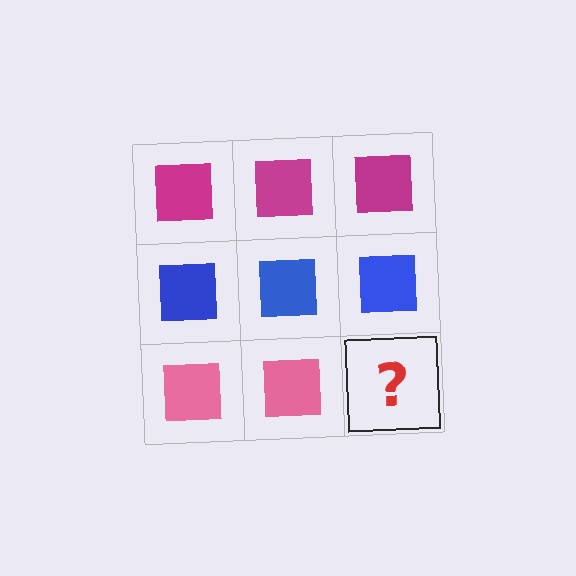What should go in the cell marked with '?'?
The missing cell should contain a pink square.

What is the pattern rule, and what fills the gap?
The rule is that each row has a consistent color. The gap should be filled with a pink square.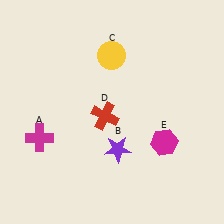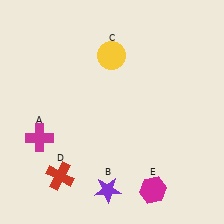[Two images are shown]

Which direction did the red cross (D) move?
The red cross (D) moved down.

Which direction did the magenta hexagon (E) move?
The magenta hexagon (E) moved down.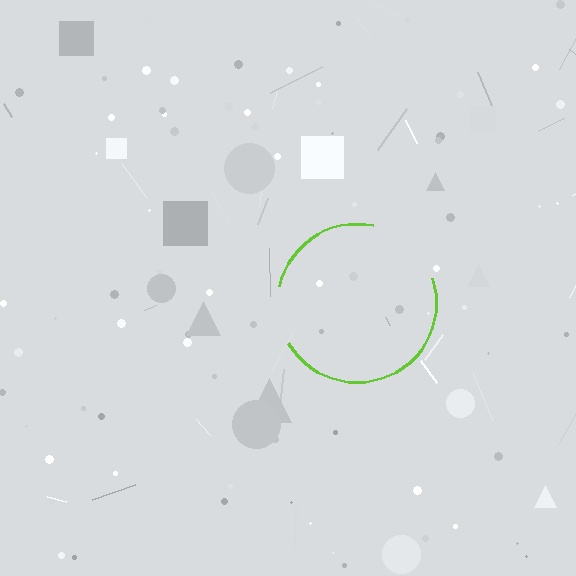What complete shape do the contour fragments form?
The contour fragments form a circle.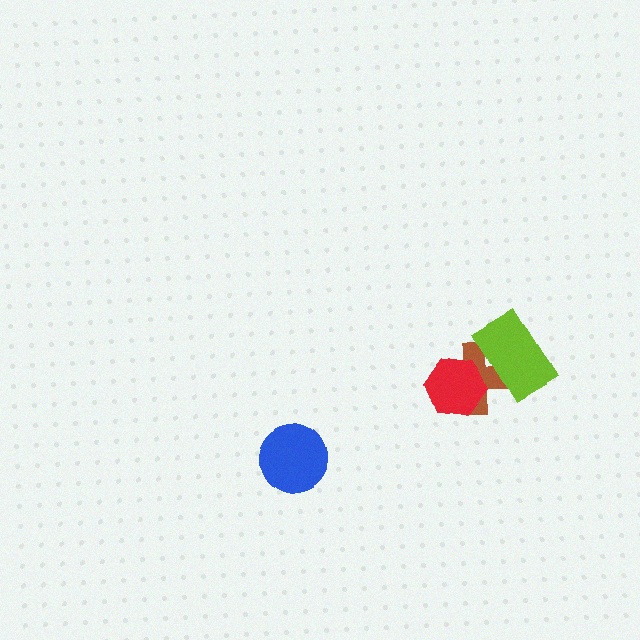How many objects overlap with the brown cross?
2 objects overlap with the brown cross.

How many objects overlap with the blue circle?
0 objects overlap with the blue circle.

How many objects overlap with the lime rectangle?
1 object overlaps with the lime rectangle.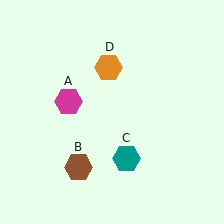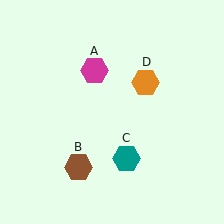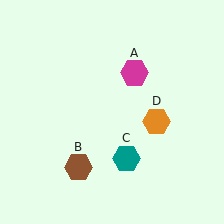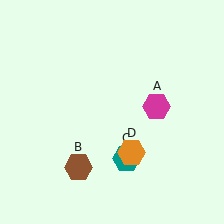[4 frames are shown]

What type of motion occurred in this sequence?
The magenta hexagon (object A), orange hexagon (object D) rotated clockwise around the center of the scene.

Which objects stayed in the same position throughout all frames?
Brown hexagon (object B) and teal hexagon (object C) remained stationary.